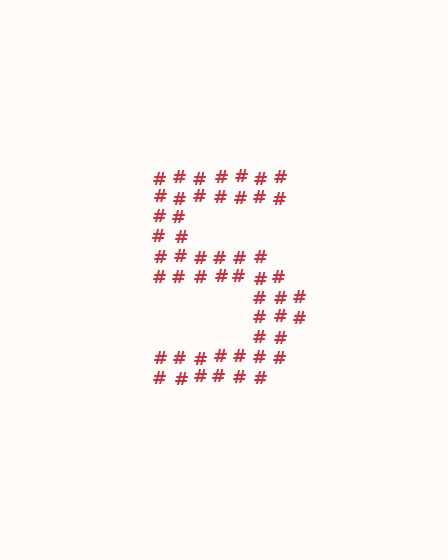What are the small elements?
The small elements are hash symbols.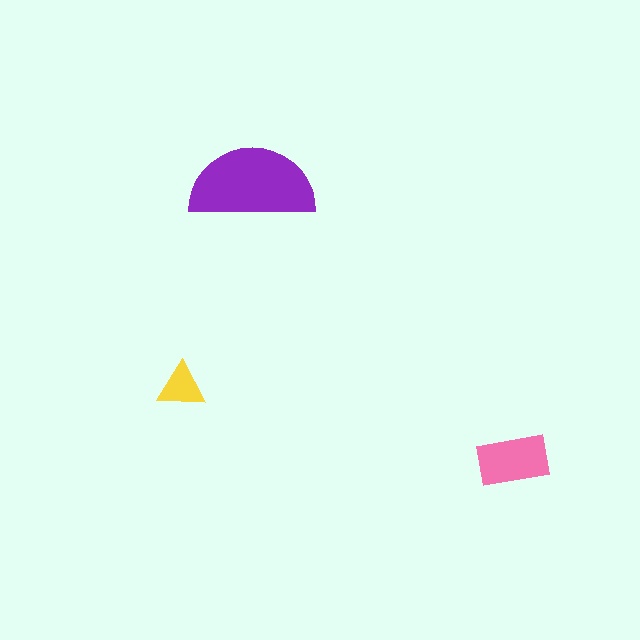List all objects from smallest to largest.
The yellow triangle, the pink rectangle, the purple semicircle.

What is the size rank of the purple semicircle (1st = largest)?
1st.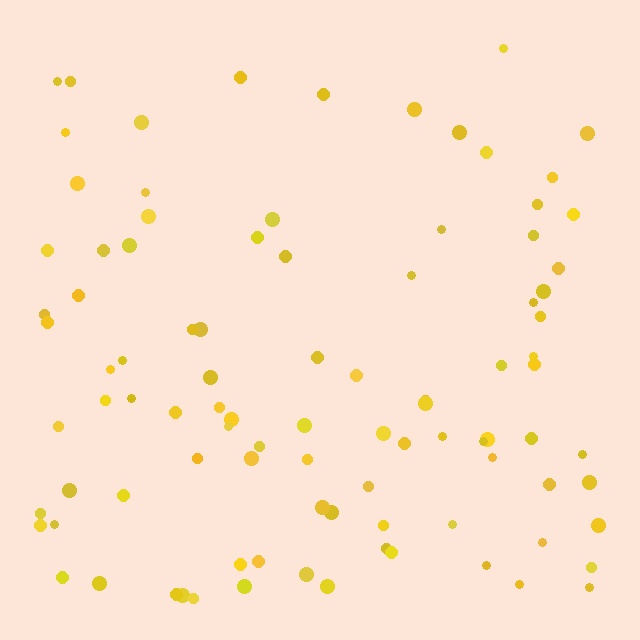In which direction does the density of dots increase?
From top to bottom, with the bottom side densest.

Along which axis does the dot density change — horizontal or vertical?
Vertical.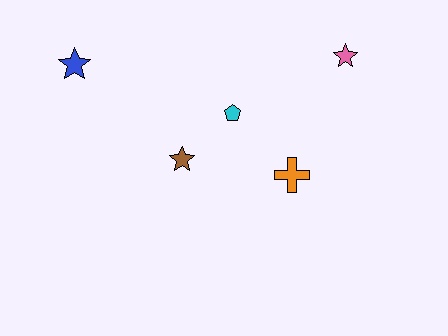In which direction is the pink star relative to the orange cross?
The pink star is above the orange cross.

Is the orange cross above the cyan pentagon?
No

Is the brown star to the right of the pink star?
No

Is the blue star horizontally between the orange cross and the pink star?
No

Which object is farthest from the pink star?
The blue star is farthest from the pink star.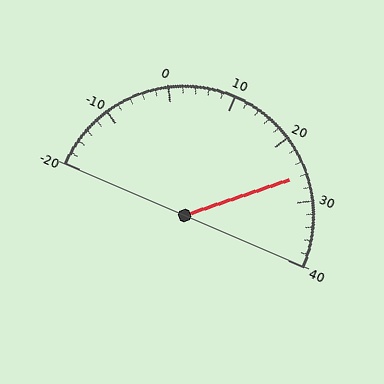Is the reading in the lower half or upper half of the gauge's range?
The reading is in the upper half of the range (-20 to 40).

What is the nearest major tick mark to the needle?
The nearest major tick mark is 30.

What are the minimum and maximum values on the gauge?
The gauge ranges from -20 to 40.